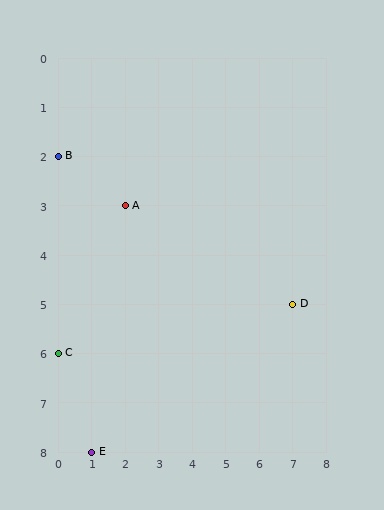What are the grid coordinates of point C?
Point C is at grid coordinates (0, 6).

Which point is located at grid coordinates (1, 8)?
Point E is at (1, 8).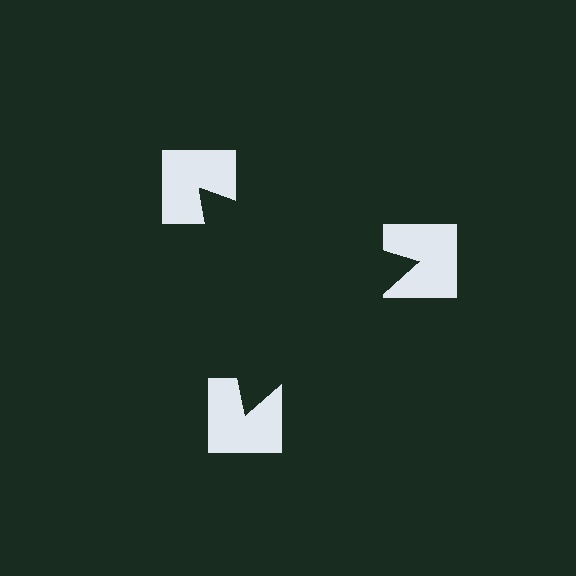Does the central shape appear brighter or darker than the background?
It typically appears slightly darker than the background, even though no actual brightness change is drawn.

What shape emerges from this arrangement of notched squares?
An illusory triangle — its edges are inferred from the aligned wedge cuts in the notched squares, not physically drawn.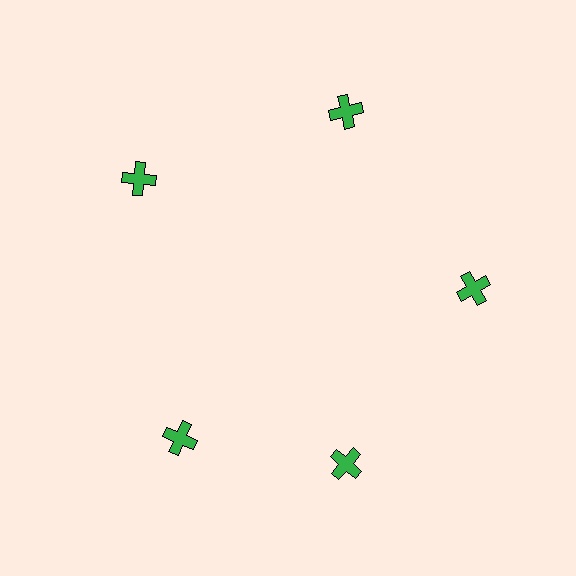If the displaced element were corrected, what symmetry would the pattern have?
It would have 5-fold rotational symmetry — the pattern would map onto itself every 72 degrees.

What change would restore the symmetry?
The symmetry would be restored by rotating it back into even spacing with its neighbors so that all 5 crosses sit at equal angles and equal distance from the center.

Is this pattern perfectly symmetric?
No. The 5 green crosses are arranged in a ring, but one element near the 8 o'clock position is rotated out of alignment along the ring, breaking the 5-fold rotational symmetry.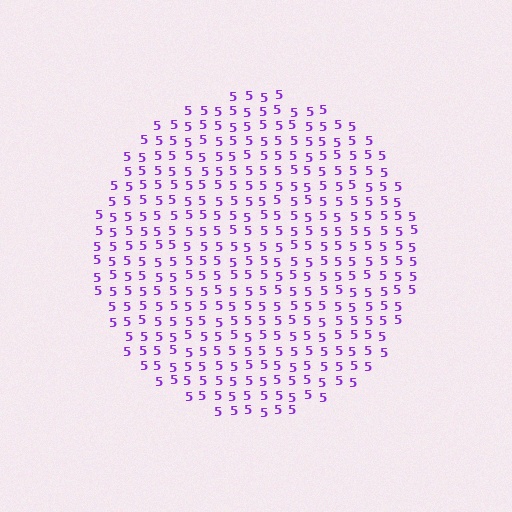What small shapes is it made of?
It is made of small digit 5's.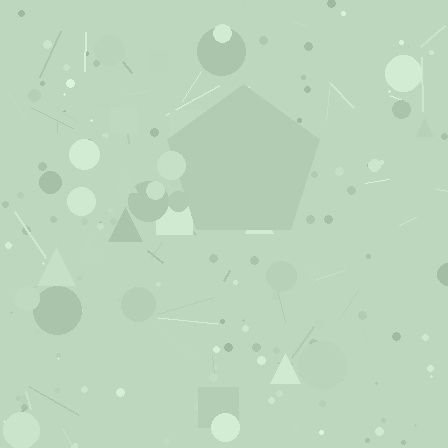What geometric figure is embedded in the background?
A pentagon is embedded in the background.